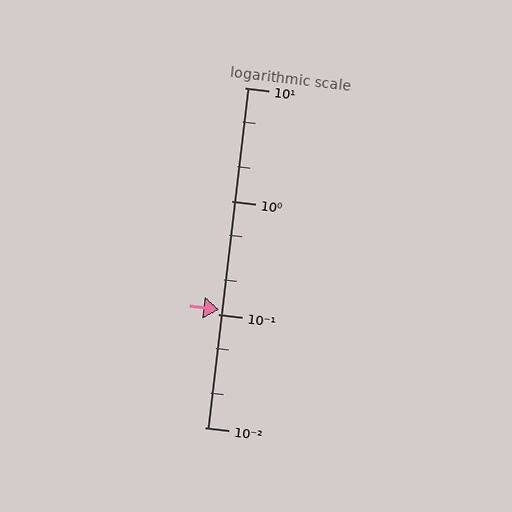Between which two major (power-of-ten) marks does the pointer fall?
The pointer is between 0.1 and 1.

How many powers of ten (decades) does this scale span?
The scale spans 3 decades, from 0.01 to 10.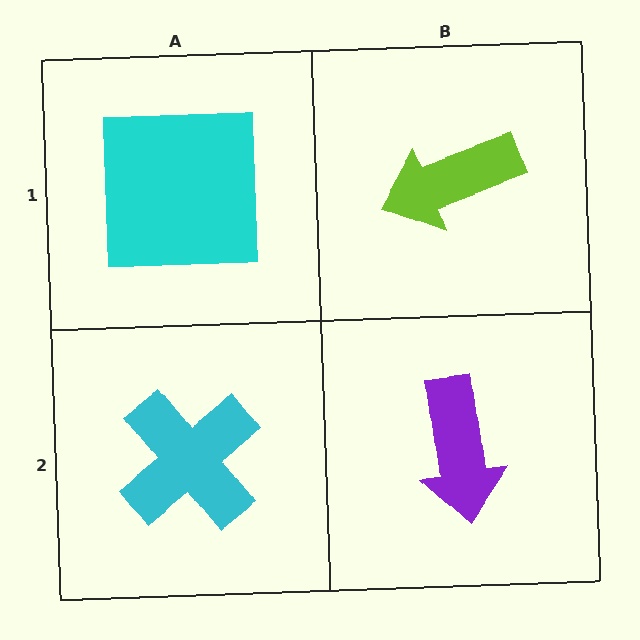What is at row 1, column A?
A cyan square.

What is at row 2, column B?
A purple arrow.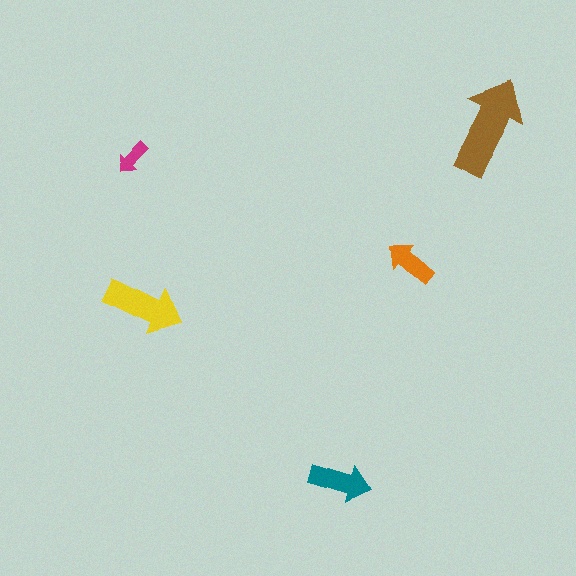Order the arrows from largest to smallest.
the brown one, the yellow one, the teal one, the orange one, the magenta one.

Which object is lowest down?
The teal arrow is bottommost.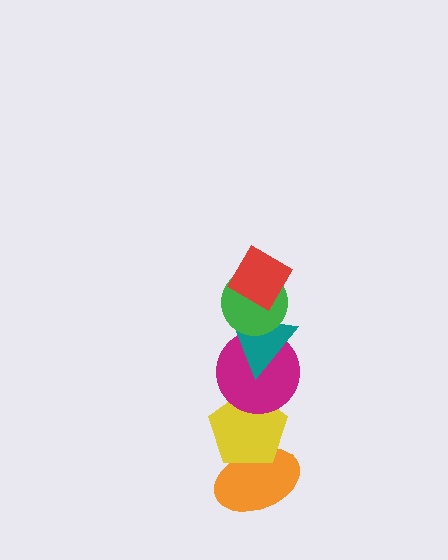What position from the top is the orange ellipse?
The orange ellipse is 6th from the top.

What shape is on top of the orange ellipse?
The yellow pentagon is on top of the orange ellipse.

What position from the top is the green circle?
The green circle is 2nd from the top.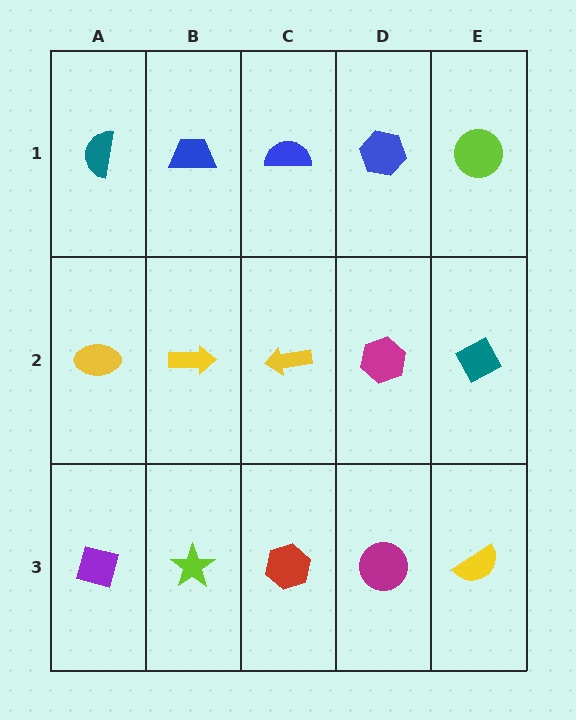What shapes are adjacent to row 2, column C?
A blue semicircle (row 1, column C), a red hexagon (row 3, column C), a yellow arrow (row 2, column B), a magenta hexagon (row 2, column D).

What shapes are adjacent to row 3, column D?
A magenta hexagon (row 2, column D), a red hexagon (row 3, column C), a yellow semicircle (row 3, column E).